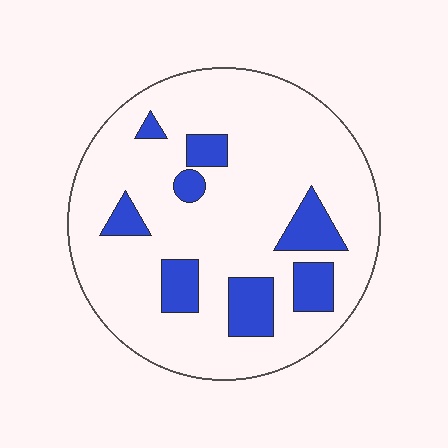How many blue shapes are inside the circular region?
8.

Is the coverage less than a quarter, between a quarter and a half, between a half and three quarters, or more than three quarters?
Less than a quarter.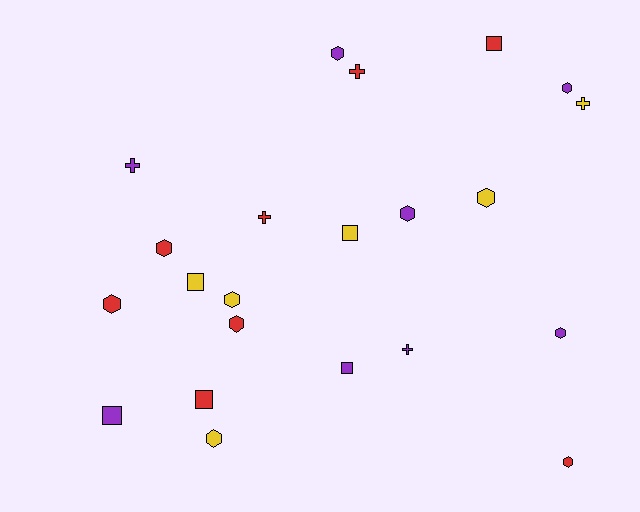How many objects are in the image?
There are 22 objects.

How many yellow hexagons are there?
There are 3 yellow hexagons.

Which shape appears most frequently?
Hexagon, with 11 objects.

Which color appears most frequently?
Purple, with 8 objects.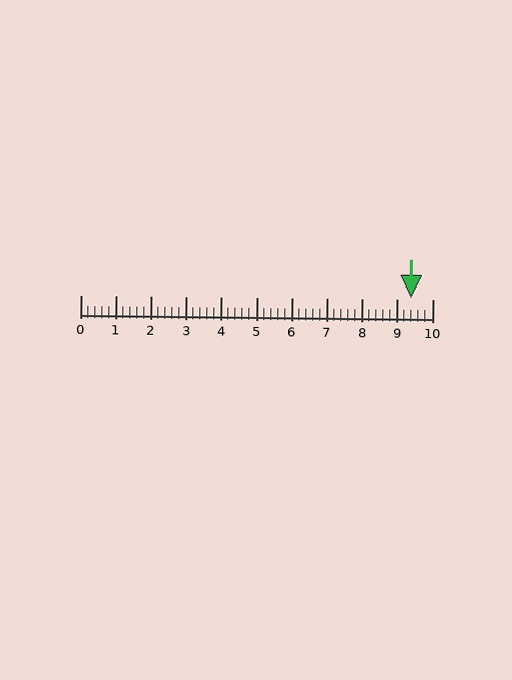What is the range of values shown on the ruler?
The ruler shows values from 0 to 10.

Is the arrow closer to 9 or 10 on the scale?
The arrow is closer to 9.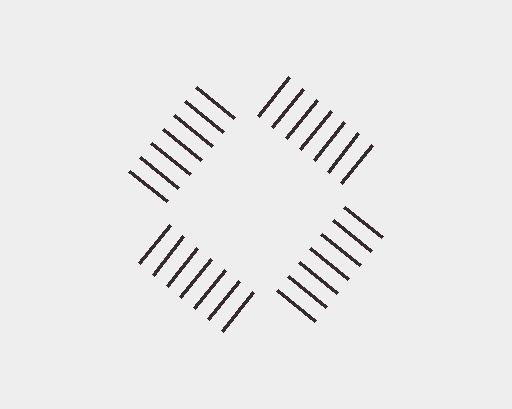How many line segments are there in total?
28 — 7 along each of the 4 edges.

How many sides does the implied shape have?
4 sides — the line-ends trace a square.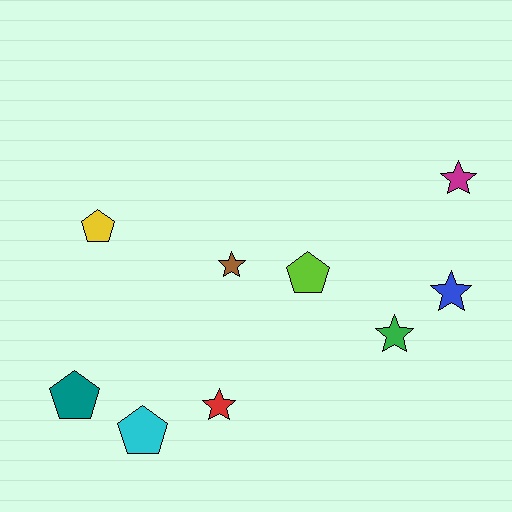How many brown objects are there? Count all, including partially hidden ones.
There is 1 brown object.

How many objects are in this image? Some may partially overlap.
There are 9 objects.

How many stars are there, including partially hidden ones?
There are 5 stars.